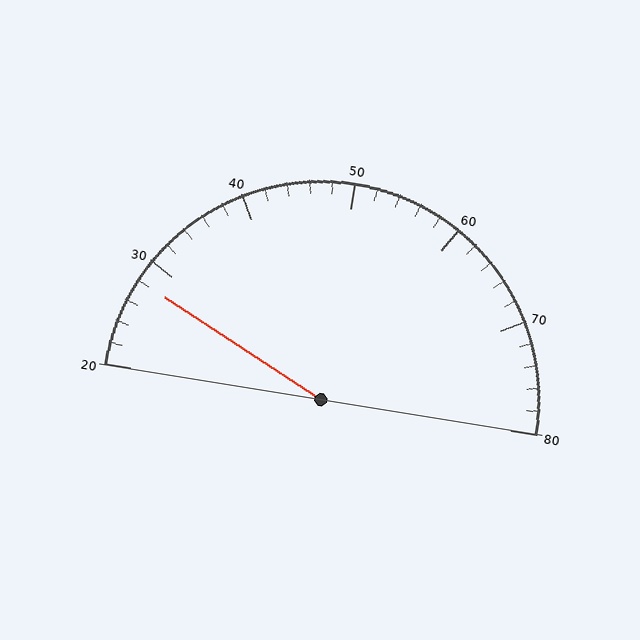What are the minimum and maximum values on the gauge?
The gauge ranges from 20 to 80.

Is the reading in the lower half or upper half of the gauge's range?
The reading is in the lower half of the range (20 to 80).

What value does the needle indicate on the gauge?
The needle indicates approximately 28.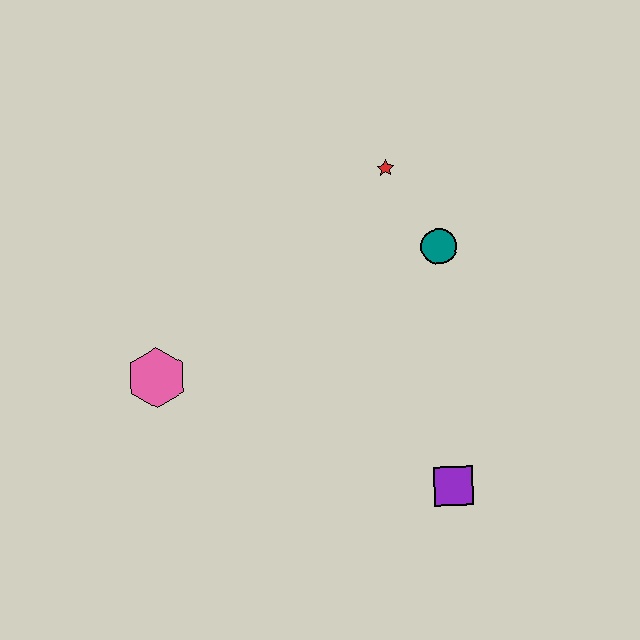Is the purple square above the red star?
No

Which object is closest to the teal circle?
The red star is closest to the teal circle.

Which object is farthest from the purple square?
The red star is farthest from the purple square.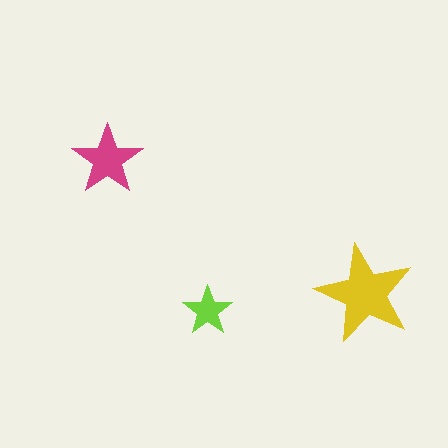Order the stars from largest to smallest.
the yellow one, the magenta one, the lime one.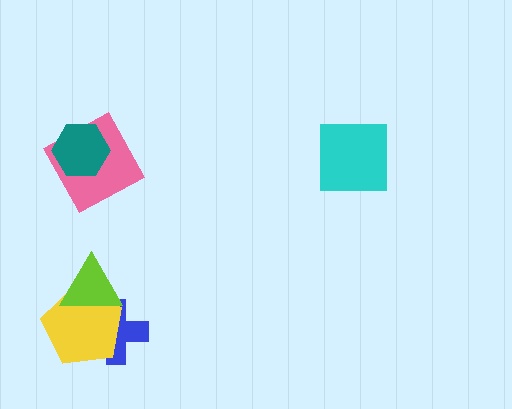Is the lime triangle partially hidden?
No, no other shape covers it.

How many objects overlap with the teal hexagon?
1 object overlaps with the teal hexagon.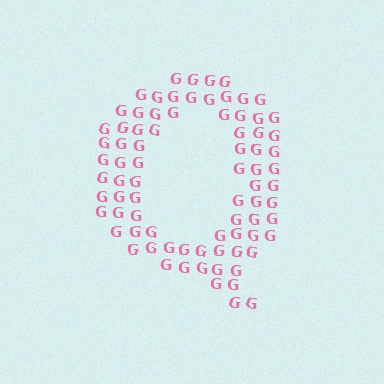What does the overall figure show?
The overall figure shows the letter Q.